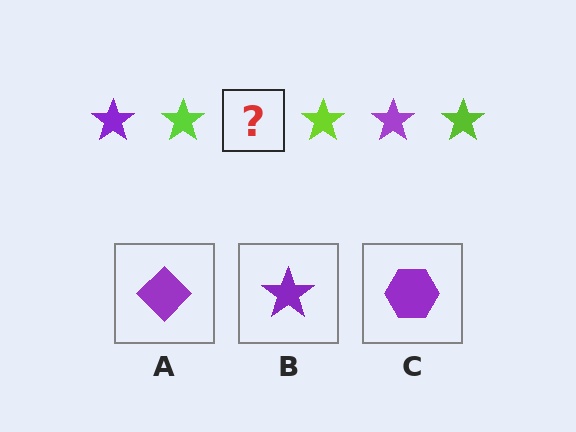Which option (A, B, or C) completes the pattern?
B.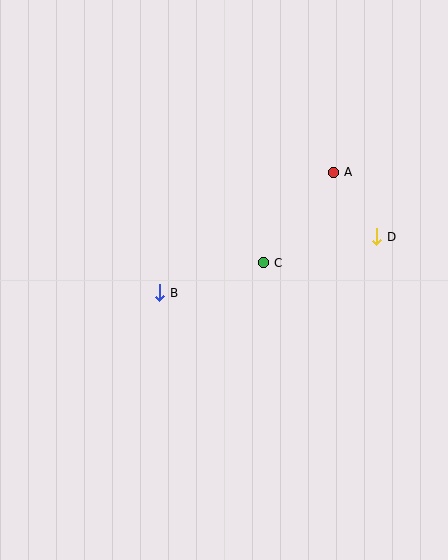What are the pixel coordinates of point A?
Point A is at (334, 172).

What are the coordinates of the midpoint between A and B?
The midpoint between A and B is at (247, 232).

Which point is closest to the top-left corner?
Point B is closest to the top-left corner.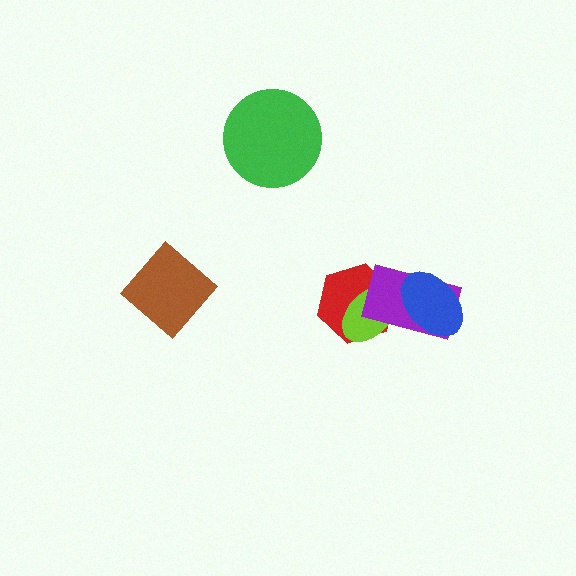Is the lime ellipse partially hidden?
Yes, it is partially covered by another shape.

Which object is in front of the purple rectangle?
The blue ellipse is in front of the purple rectangle.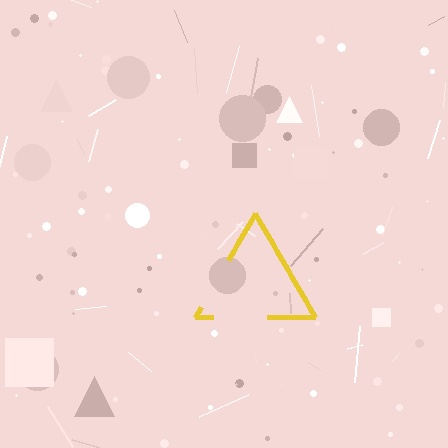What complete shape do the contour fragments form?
The contour fragments form a triangle.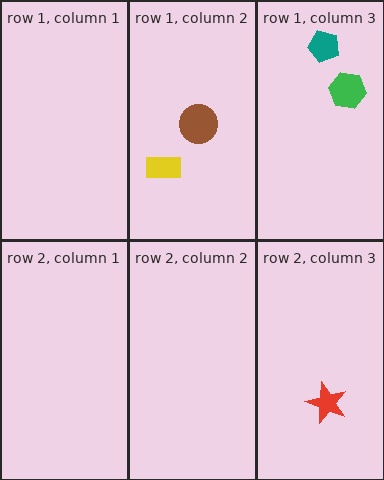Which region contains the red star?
The row 2, column 3 region.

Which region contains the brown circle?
The row 1, column 2 region.